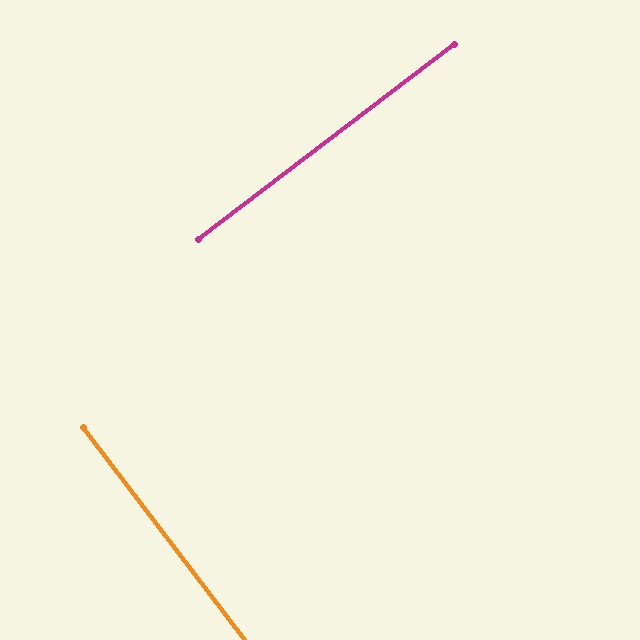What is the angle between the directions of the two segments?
Approximately 90 degrees.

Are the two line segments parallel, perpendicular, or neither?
Perpendicular — they meet at approximately 90°.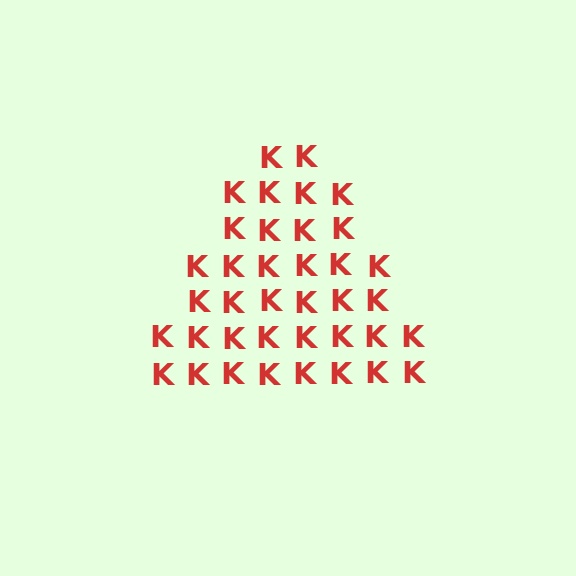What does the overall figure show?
The overall figure shows a triangle.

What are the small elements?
The small elements are letter K's.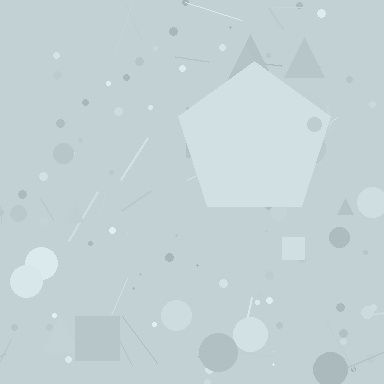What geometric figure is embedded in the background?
A pentagon is embedded in the background.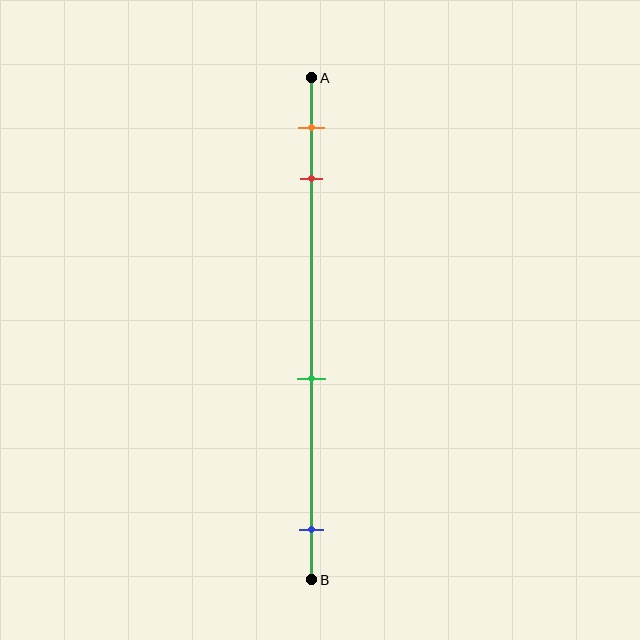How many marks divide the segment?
There are 4 marks dividing the segment.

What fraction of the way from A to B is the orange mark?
The orange mark is approximately 10% (0.1) of the way from A to B.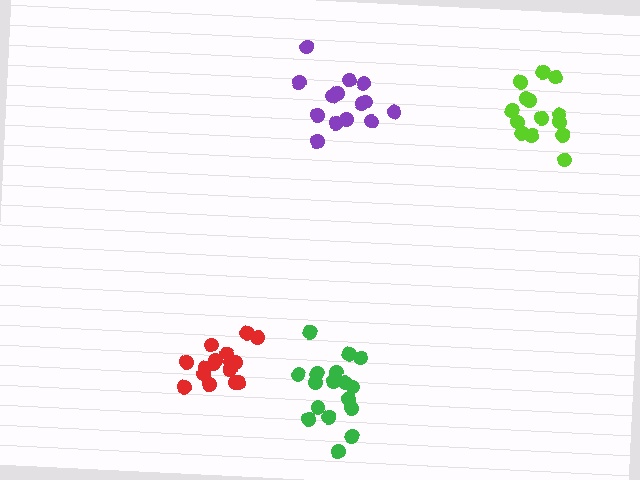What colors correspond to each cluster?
The clusters are colored: purple, lime, green, red.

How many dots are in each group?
Group 1: 14 dots, Group 2: 14 dots, Group 3: 17 dots, Group 4: 16 dots (61 total).